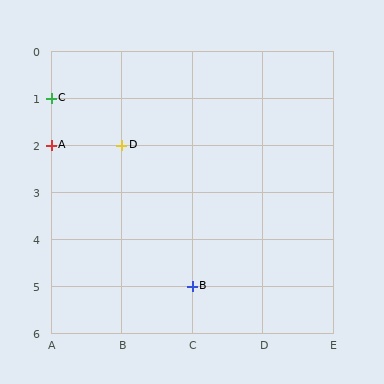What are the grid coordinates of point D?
Point D is at grid coordinates (B, 2).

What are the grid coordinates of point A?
Point A is at grid coordinates (A, 2).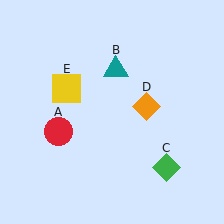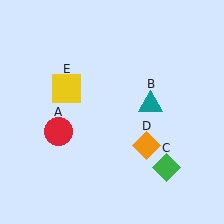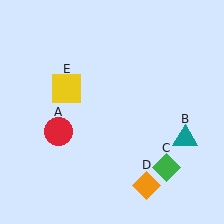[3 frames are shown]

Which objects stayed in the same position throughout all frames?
Red circle (object A) and green diamond (object C) and yellow square (object E) remained stationary.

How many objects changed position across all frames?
2 objects changed position: teal triangle (object B), orange diamond (object D).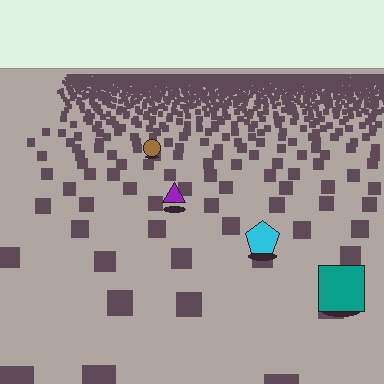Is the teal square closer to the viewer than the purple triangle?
Yes. The teal square is closer — you can tell from the texture gradient: the ground texture is coarser near it.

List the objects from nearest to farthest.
From nearest to farthest: the teal square, the cyan pentagon, the purple triangle, the brown circle.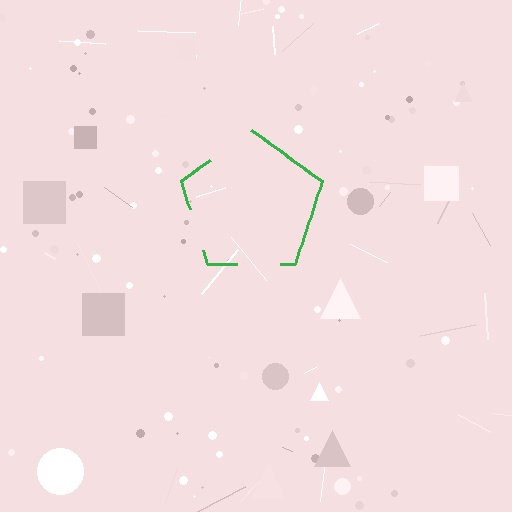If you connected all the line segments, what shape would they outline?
They would outline a pentagon.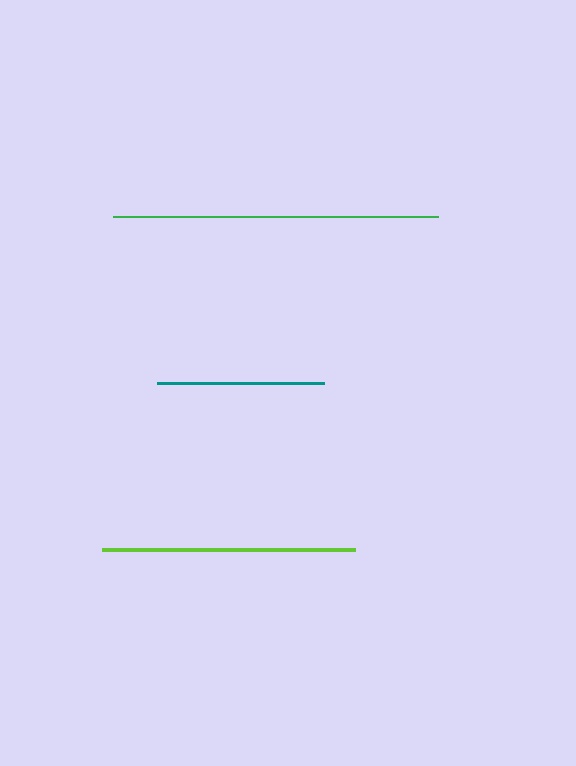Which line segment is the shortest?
The teal line is the shortest at approximately 167 pixels.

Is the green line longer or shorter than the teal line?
The green line is longer than the teal line.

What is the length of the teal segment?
The teal segment is approximately 167 pixels long.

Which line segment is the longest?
The green line is the longest at approximately 325 pixels.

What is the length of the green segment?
The green segment is approximately 325 pixels long.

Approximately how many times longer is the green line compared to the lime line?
The green line is approximately 1.3 times the length of the lime line.